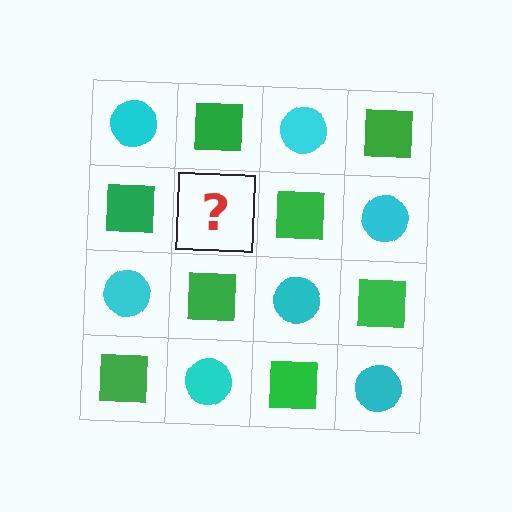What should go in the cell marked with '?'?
The missing cell should contain a cyan circle.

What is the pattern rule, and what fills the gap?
The rule is that it alternates cyan circle and green square in a checkerboard pattern. The gap should be filled with a cyan circle.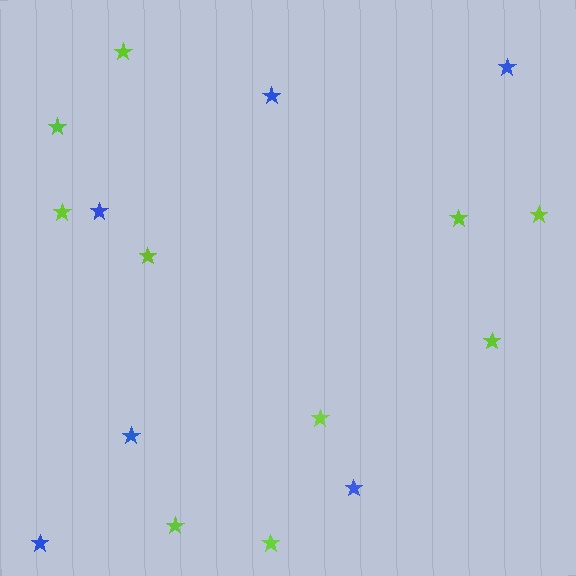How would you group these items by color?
There are 2 groups: one group of blue stars (6) and one group of lime stars (10).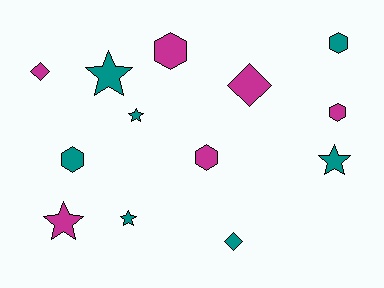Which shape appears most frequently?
Star, with 5 objects.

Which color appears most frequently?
Teal, with 7 objects.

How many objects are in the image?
There are 13 objects.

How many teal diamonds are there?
There is 1 teal diamond.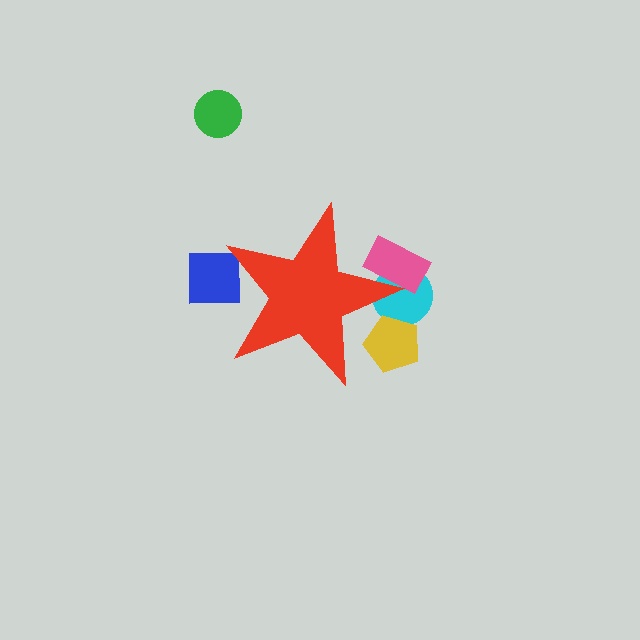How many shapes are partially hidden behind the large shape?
4 shapes are partially hidden.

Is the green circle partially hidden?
No, the green circle is fully visible.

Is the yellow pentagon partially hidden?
Yes, the yellow pentagon is partially hidden behind the red star.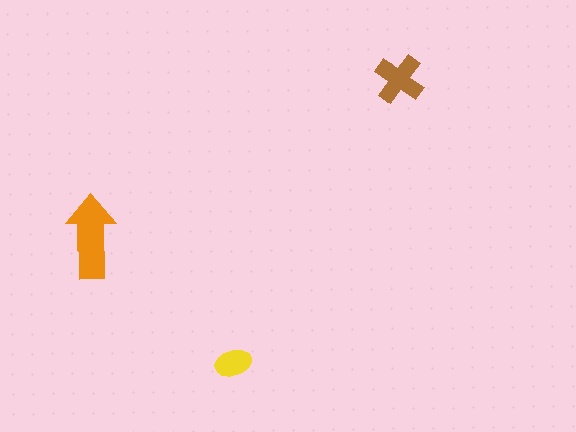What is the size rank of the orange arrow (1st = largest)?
1st.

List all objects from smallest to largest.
The yellow ellipse, the brown cross, the orange arrow.